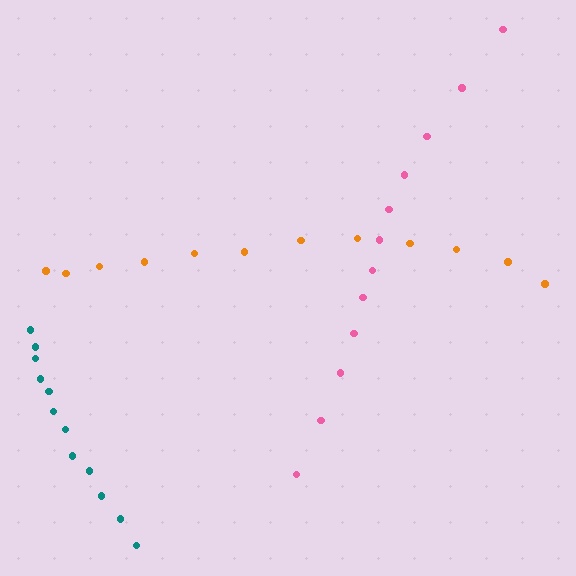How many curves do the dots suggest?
There are 3 distinct paths.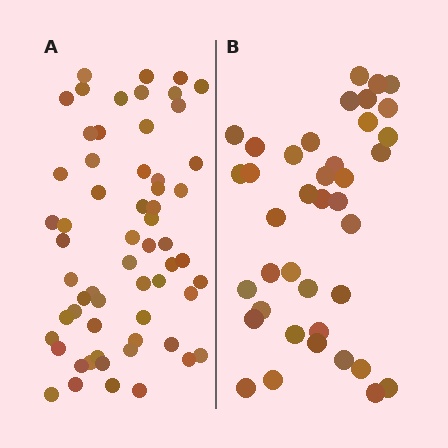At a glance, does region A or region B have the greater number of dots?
Region A (the left region) has more dots.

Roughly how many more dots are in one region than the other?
Region A has approximately 20 more dots than region B.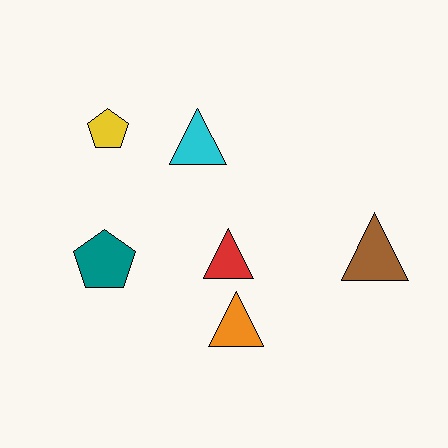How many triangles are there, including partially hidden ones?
There are 4 triangles.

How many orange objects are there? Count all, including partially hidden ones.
There is 1 orange object.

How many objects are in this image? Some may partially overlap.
There are 6 objects.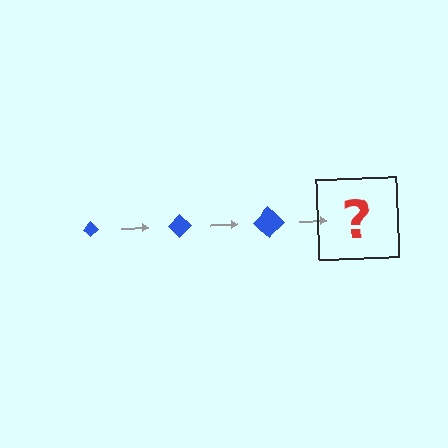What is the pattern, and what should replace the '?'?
The pattern is that the diamond gets progressively larger each step. The '?' should be a blue diamond, larger than the previous one.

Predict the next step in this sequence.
The next step is a blue diamond, larger than the previous one.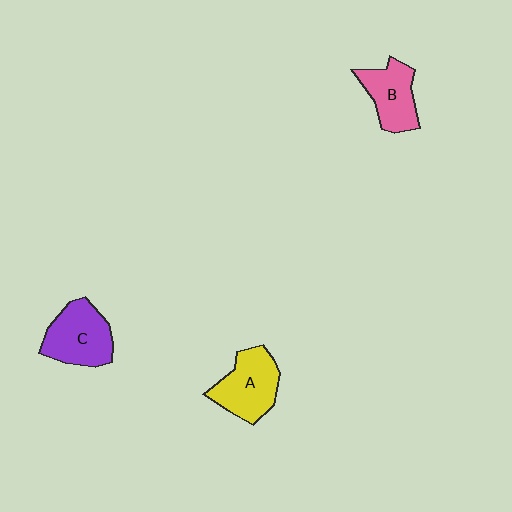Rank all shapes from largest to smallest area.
From largest to smallest: C (purple), A (yellow), B (pink).